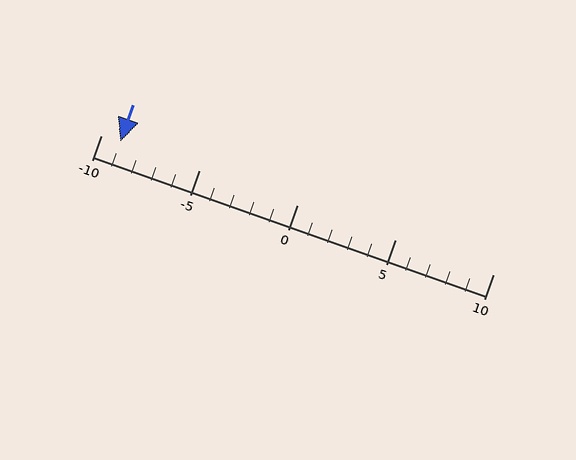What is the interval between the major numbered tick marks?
The major tick marks are spaced 5 units apart.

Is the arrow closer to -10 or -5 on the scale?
The arrow is closer to -10.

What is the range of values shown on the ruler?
The ruler shows values from -10 to 10.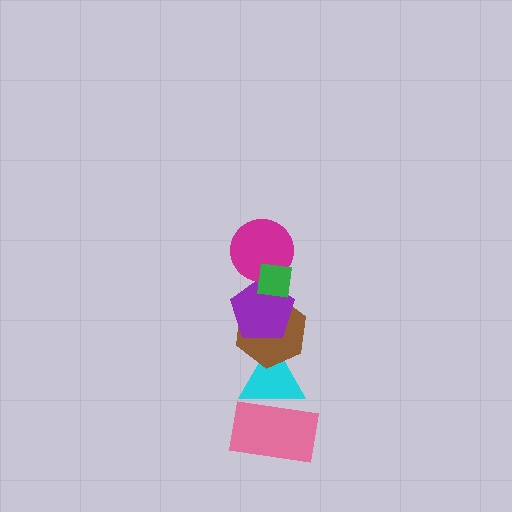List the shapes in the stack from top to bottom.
From top to bottom: the green square, the magenta circle, the purple pentagon, the brown hexagon, the cyan triangle, the pink rectangle.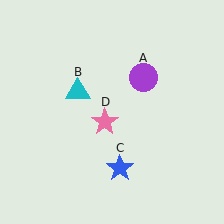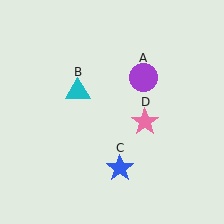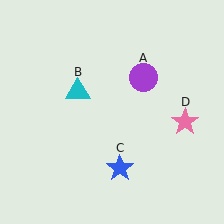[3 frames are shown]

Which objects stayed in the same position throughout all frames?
Purple circle (object A) and cyan triangle (object B) and blue star (object C) remained stationary.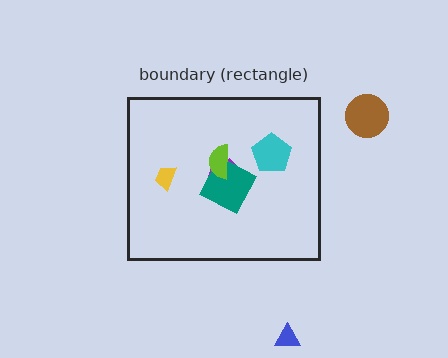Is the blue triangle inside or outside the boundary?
Outside.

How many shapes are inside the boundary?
5 inside, 2 outside.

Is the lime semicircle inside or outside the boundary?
Inside.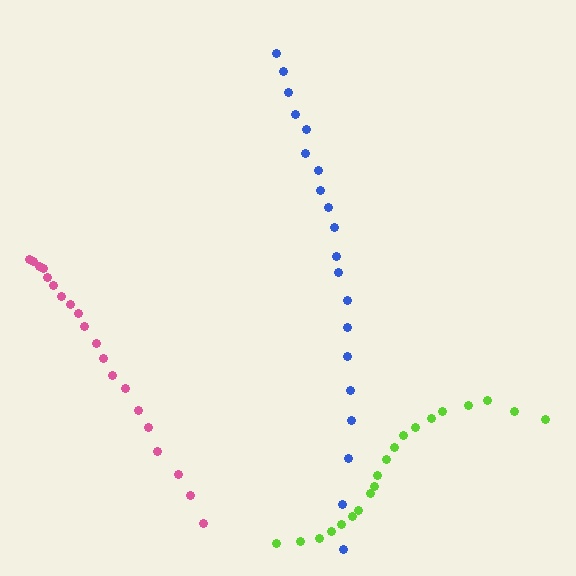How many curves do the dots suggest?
There are 3 distinct paths.